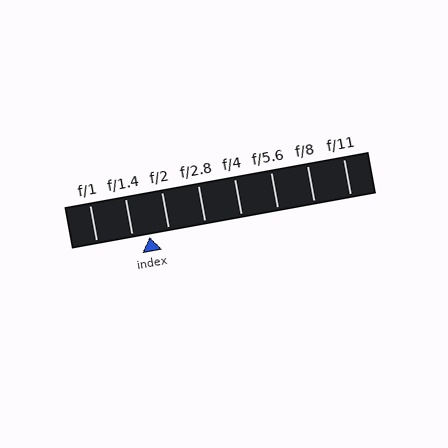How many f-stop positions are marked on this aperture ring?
There are 8 f-stop positions marked.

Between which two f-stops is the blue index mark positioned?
The index mark is between f/1.4 and f/2.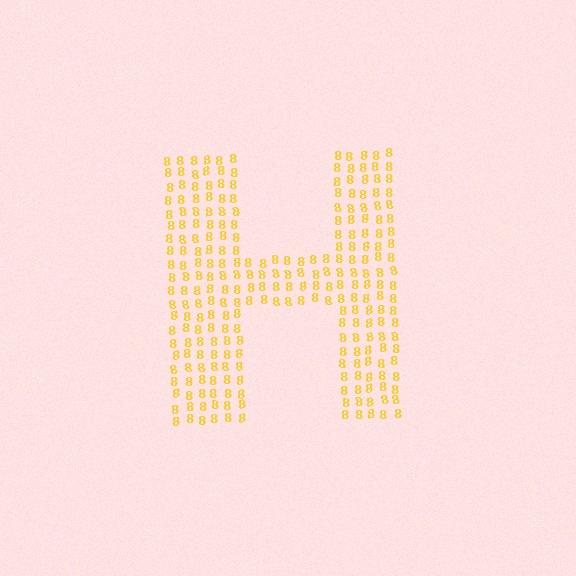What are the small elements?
The small elements are digit 8's.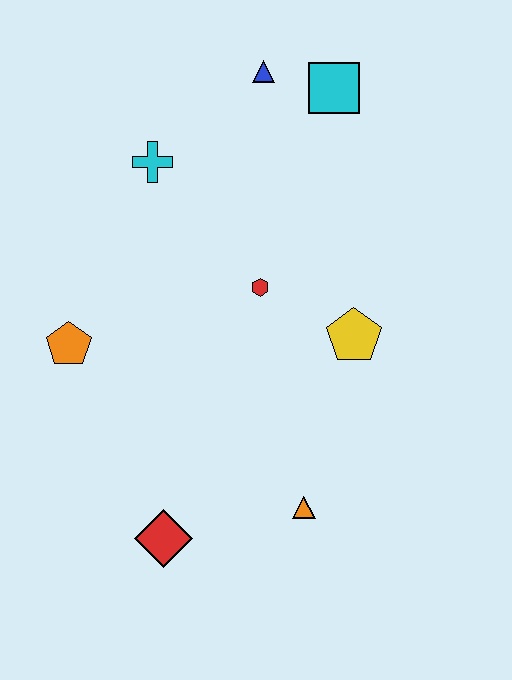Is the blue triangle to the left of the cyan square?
Yes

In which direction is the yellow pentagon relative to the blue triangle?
The yellow pentagon is below the blue triangle.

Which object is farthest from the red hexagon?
The red diamond is farthest from the red hexagon.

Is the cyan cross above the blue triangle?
No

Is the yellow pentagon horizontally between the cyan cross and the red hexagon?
No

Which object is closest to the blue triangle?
The cyan square is closest to the blue triangle.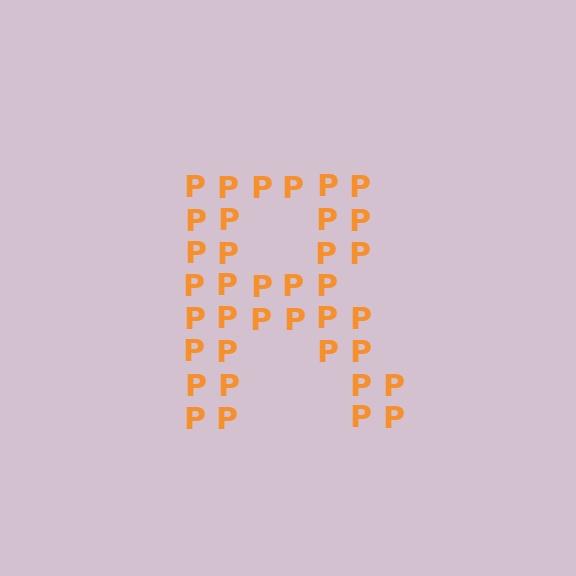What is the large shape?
The large shape is the letter R.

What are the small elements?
The small elements are letter P's.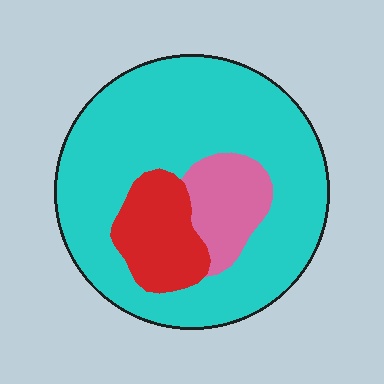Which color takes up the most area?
Cyan, at roughly 75%.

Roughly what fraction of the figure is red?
Red covers roughly 15% of the figure.